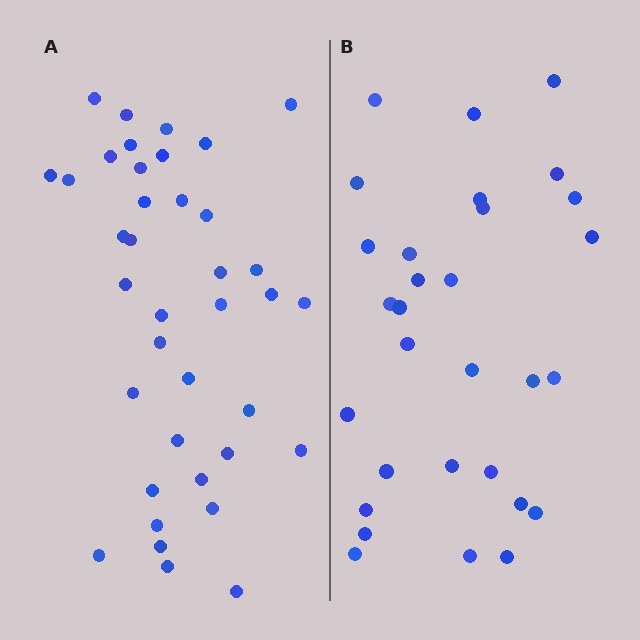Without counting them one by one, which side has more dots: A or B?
Region A (the left region) has more dots.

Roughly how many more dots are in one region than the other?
Region A has roughly 8 or so more dots than region B.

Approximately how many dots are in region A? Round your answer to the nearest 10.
About 40 dots. (The exact count is 38, which rounds to 40.)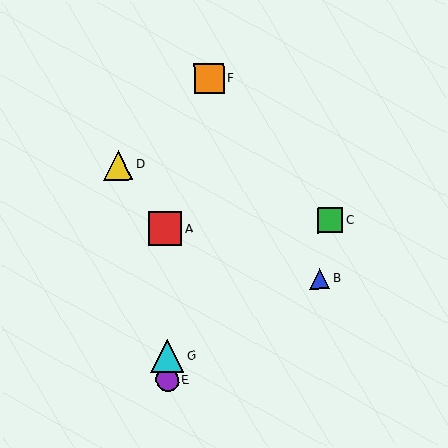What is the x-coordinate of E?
Object E is at x≈168.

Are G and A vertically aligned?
Yes, both are at x≈167.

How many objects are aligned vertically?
3 objects (A, E, G) are aligned vertically.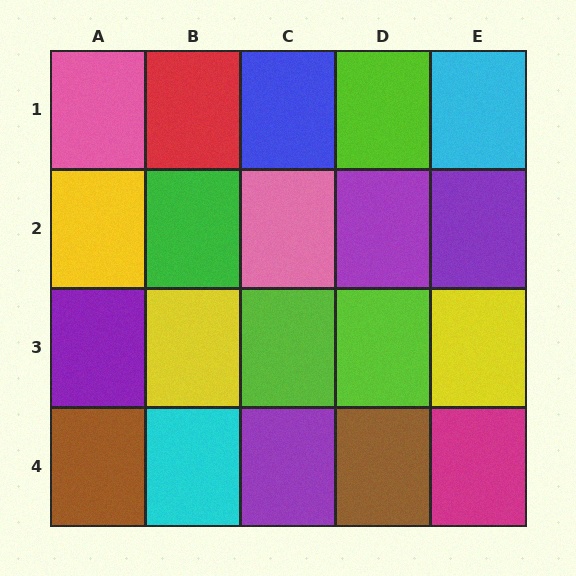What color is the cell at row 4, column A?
Brown.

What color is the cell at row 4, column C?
Purple.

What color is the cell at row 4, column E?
Magenta.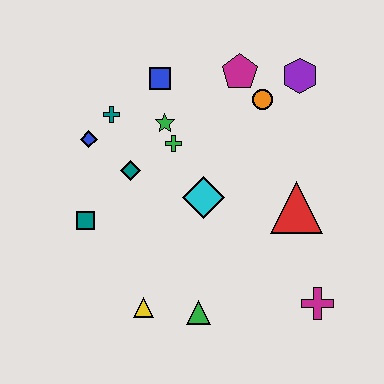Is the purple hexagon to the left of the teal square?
No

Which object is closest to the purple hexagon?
The orange circle is closest to the purple hexagon.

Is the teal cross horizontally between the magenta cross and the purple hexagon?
No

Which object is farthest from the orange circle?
The yellow triangle is farthest from the orange circle.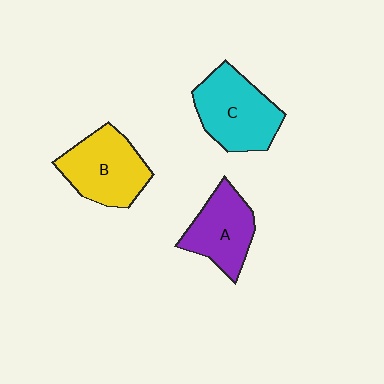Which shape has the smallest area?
Shape A (purple).